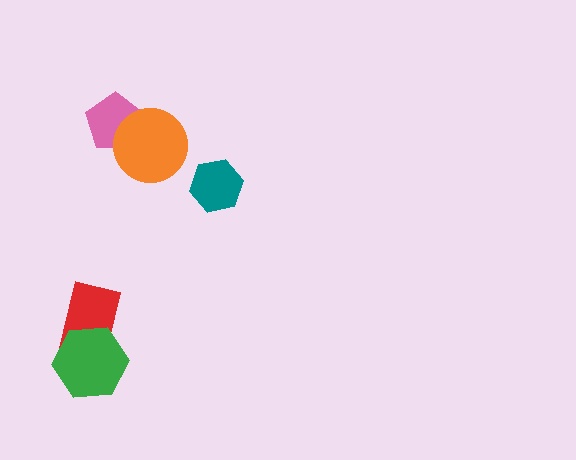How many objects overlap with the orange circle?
1 object overlaps with the orange circle.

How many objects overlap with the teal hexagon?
0 objects overlap with the teal hexagon.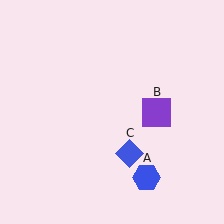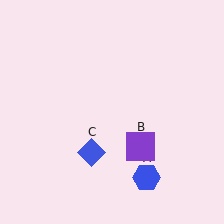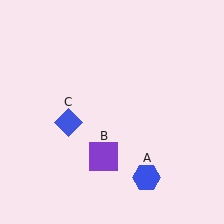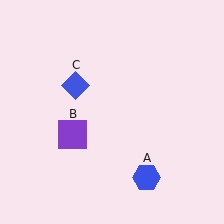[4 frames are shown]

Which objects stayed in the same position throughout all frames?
Blue hexagon (object A) remained stationary.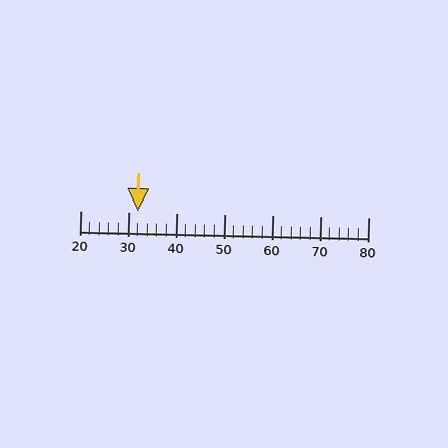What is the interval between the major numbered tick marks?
The major tick marks are spaced 10 units apart.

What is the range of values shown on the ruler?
The ruler shows values from 20 to 80.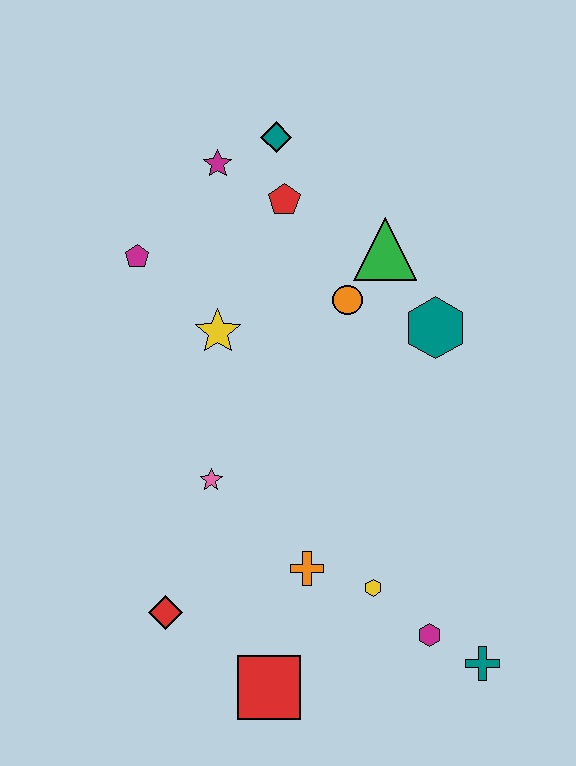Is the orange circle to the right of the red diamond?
Yes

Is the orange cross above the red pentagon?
No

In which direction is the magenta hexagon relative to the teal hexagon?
The magenta hexagon is below the teal hexagon.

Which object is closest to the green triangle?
The orange circle is closest to the green triangle.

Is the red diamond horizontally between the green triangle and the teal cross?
No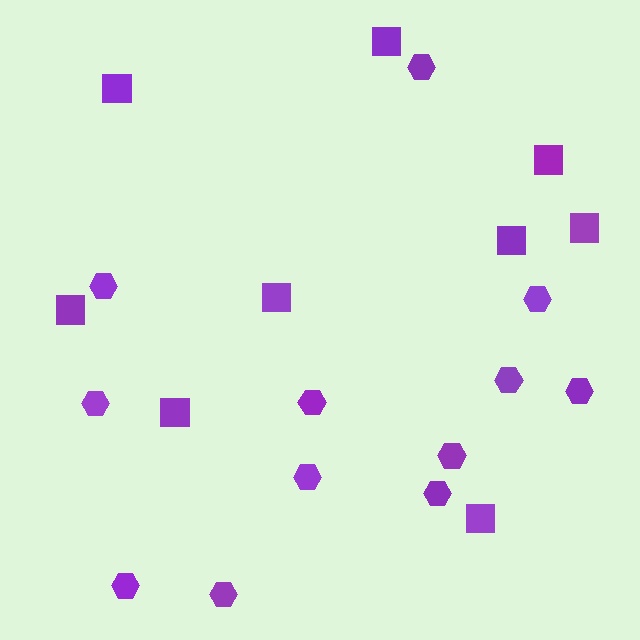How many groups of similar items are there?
There are 2 groups: one group of squares (9) and one group of hexagons (12).